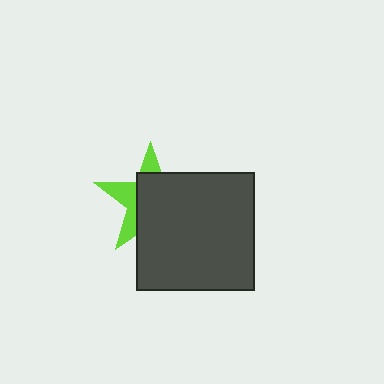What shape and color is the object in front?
The object in front is a dark gray square.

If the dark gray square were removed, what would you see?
You would see the complete lime star.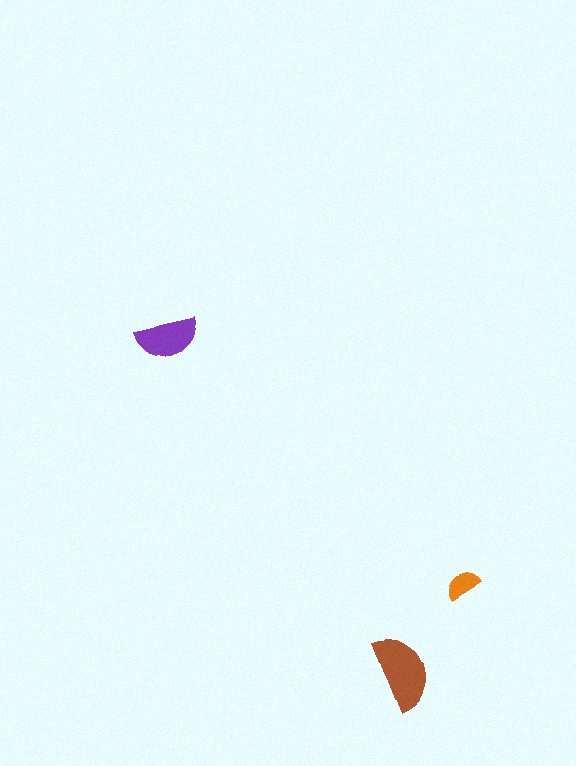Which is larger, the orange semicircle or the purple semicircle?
The purple one.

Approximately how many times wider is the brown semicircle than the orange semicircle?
About 2 times wider.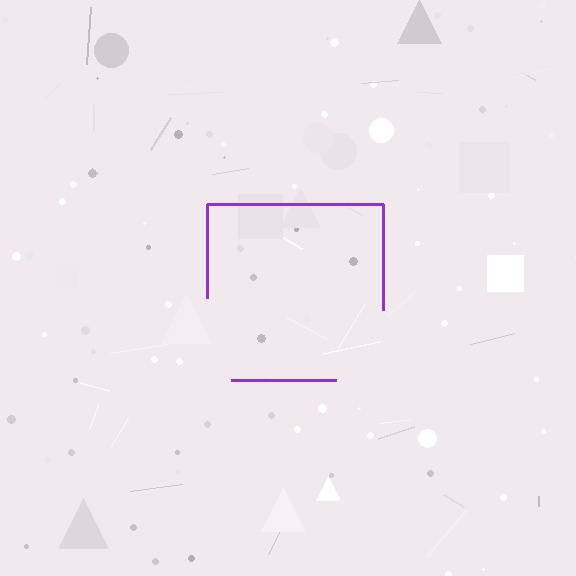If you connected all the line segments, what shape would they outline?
They would outline a square.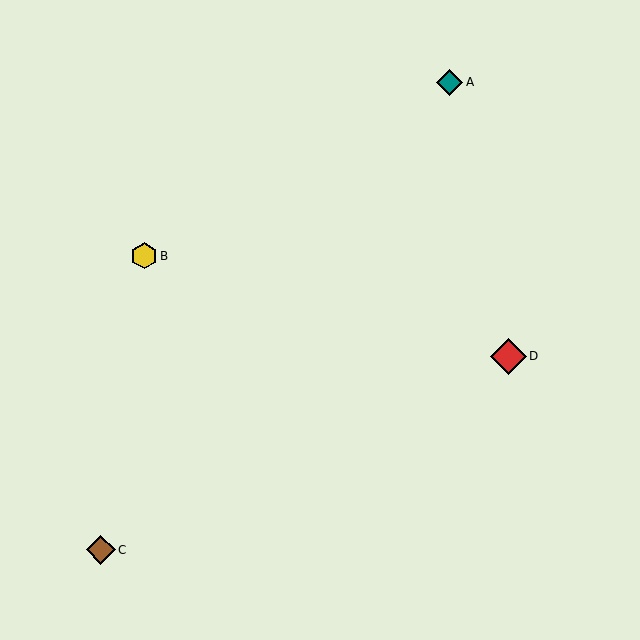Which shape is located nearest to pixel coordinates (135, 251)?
The yellow hexagon (labeled B) at (144, 256) is nearest to that location.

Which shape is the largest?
The red diamond (labeled D) is the largest.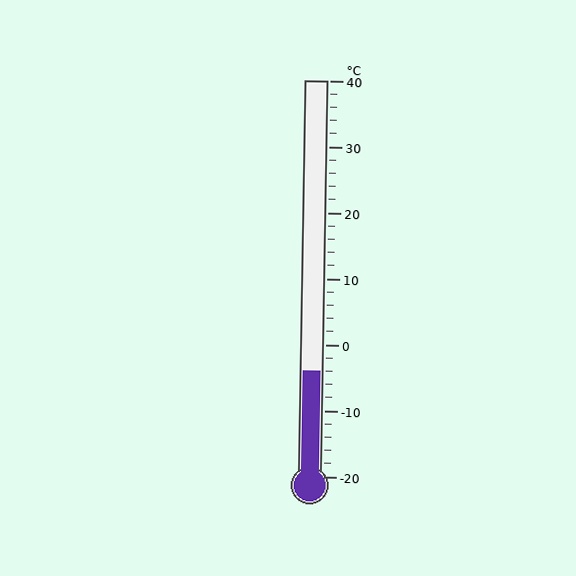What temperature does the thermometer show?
The thermometer shows approximately -4°C.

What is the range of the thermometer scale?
The thermometer scale ranges from -20°C to 40°C.